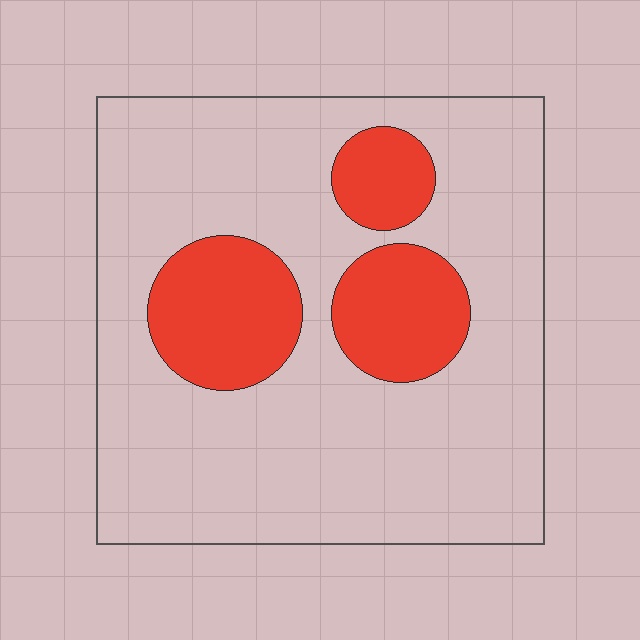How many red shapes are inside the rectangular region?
3.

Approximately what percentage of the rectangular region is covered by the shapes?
Approximately 20%.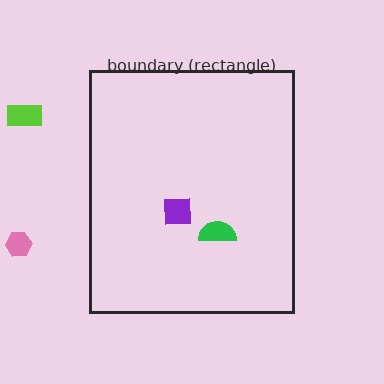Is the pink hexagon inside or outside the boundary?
Outside.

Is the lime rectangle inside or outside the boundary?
Outside.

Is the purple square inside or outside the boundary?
Inside.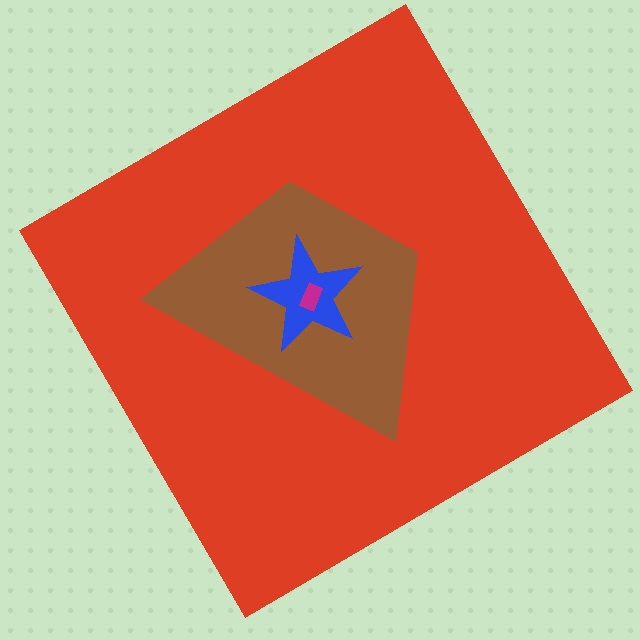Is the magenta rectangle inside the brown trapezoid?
Yes.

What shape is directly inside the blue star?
The magenta rectangle.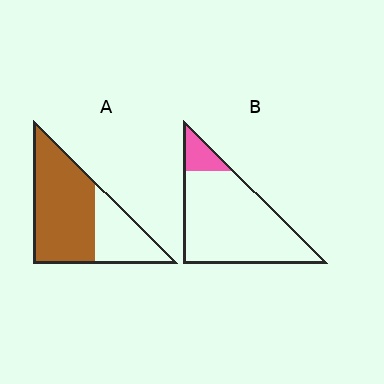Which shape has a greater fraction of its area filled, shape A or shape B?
Shape A.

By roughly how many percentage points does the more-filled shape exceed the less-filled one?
By roughly 55 percentage points (A over B).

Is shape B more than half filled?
No.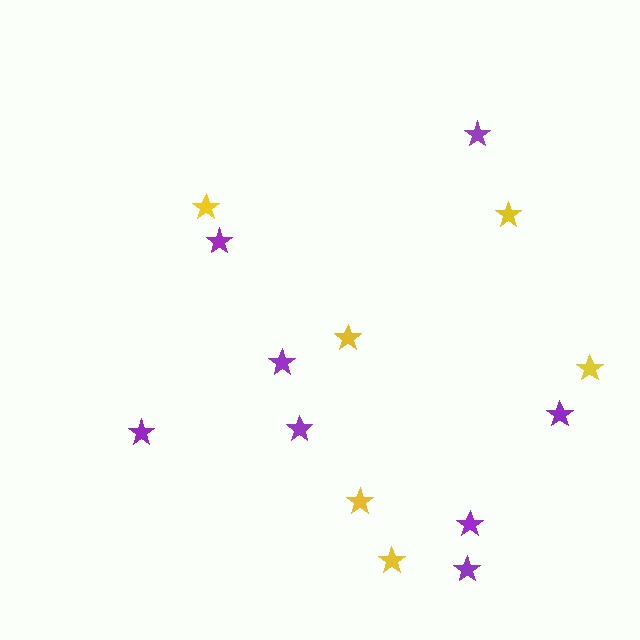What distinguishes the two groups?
There are 2 groups: one group of yellow stars (6) and one group of purple stars (8).